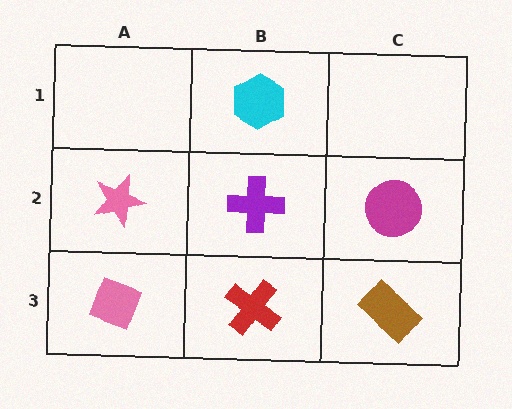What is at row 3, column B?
A red cross.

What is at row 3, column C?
A brown rectangle.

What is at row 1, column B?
A cyan hexagon.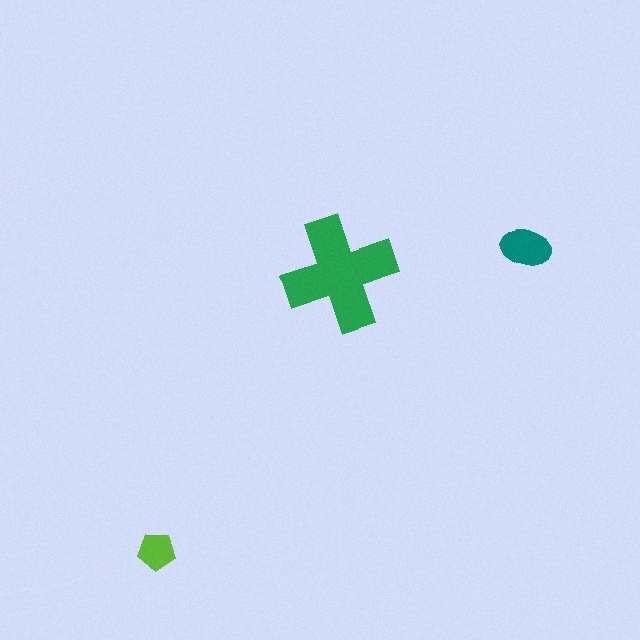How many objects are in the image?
There are 3 objects in the image.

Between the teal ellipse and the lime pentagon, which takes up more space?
The teal ellipse.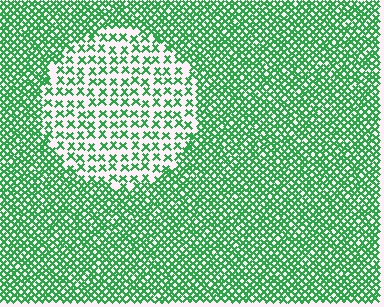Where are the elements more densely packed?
The elements are more densely packed outside the circle boundary.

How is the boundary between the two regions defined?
The boundary is defined by a change in element density (approximately 2.4x ratio). All elements are the same color, size, and shape.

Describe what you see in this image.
The image contains small green elements arranged at two different densities. A circle-shaped region is visible where the elements are less densely packed than the surrounding area.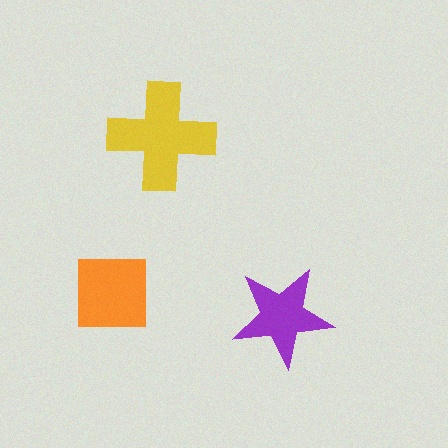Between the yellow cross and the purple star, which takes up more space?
The yellow cross.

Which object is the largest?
The yellow cross.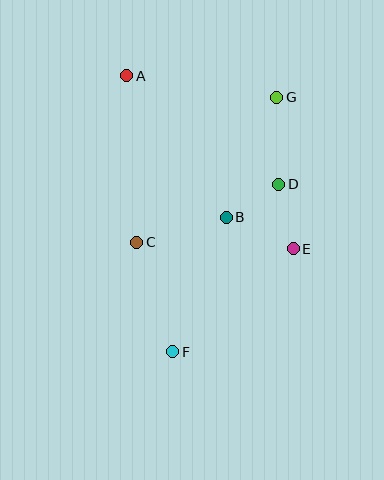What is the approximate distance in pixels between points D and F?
The distance between D and F is approximately 198 pixels.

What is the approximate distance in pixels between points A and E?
The distance between A and E is approximately 241 pixels.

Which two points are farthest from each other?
Points A and F are farthest from each other.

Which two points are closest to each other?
Points B and D are closest to each other.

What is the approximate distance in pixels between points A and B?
The distance between A and B is approximately 173 pixels.